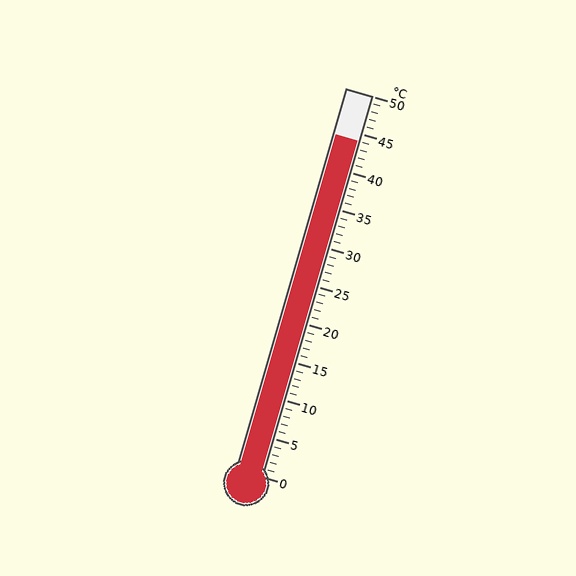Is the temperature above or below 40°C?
The temperature is above 40°C.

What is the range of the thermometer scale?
The thermometer scale ranges from 0°C to 50°C.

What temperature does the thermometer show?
The thermometer shows approximately 44°C.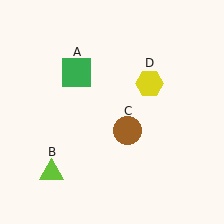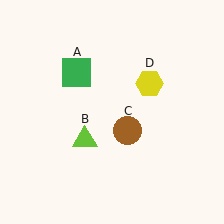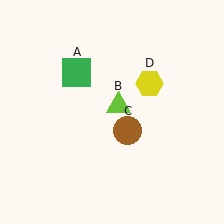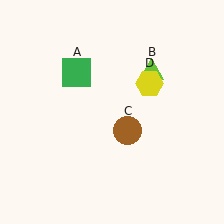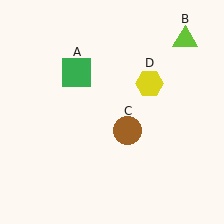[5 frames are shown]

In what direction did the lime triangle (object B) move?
The lime triangle (object B) moved up and to the right.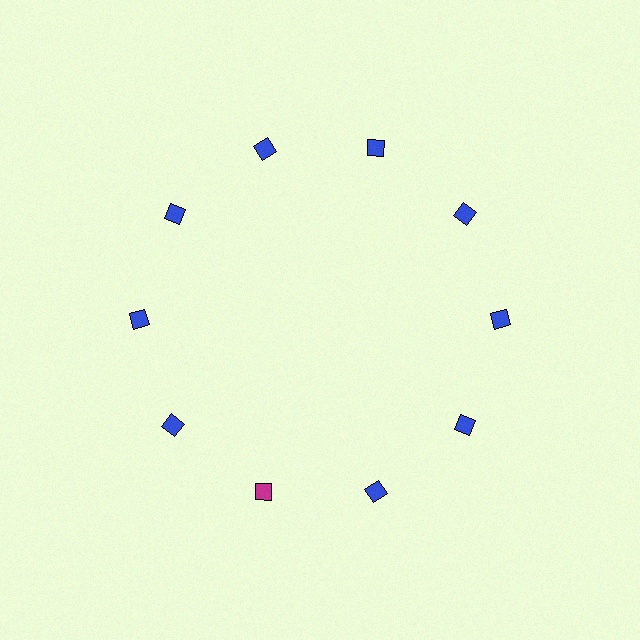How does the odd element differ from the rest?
It has a different color: magenta instead of blue.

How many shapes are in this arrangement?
There are 10 shapes arranged in a ring pattern.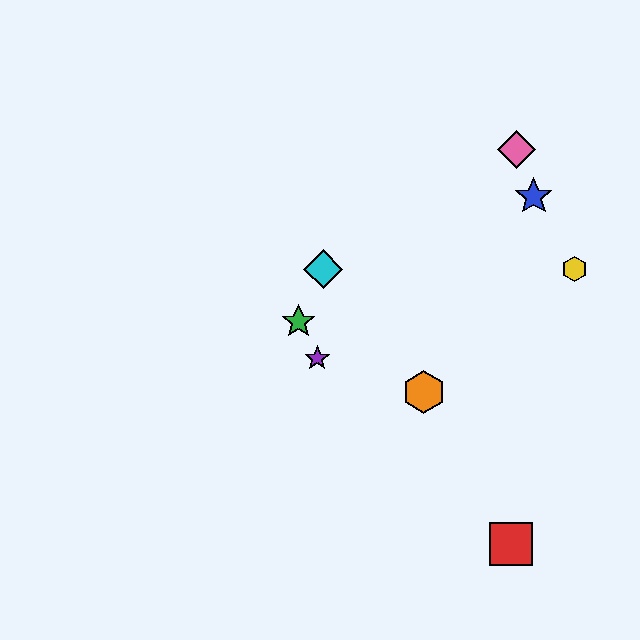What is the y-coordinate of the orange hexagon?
The orange hexagon is at y≈392.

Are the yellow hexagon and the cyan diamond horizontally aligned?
Yes, both are at y≈269.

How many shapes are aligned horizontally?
2 shapes (the yellow hexagon, the cyan diamond) are aligned horizontally.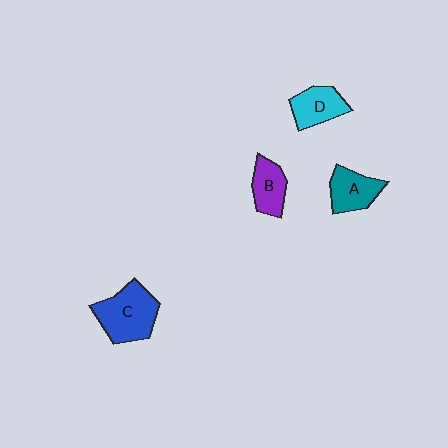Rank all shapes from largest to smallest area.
From largest to smallest: C (blue), A (teal), D (cyan), B (purple).